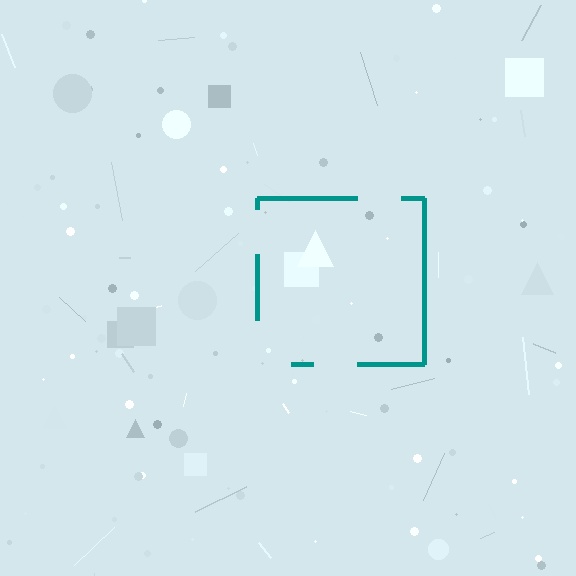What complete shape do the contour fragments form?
The contour fragments form a square.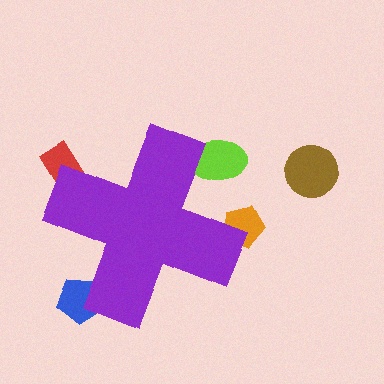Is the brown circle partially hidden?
No, the brown circle is fully visible.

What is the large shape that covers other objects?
A purple cross.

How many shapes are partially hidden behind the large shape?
4 shapes are partially hidden.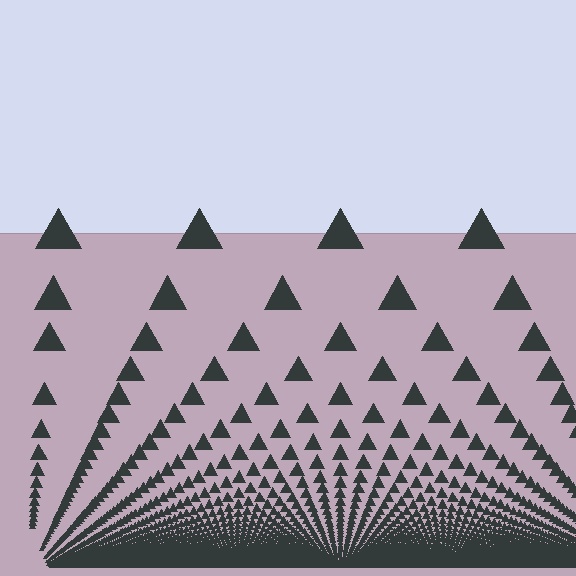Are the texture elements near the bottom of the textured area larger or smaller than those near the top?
Smaller. The gradient is inverted — elements near the bottom are smaller and denser.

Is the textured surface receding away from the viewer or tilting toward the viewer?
The surface appears to tilt toward the viewer. Texture elements get larger and sparser toward the top.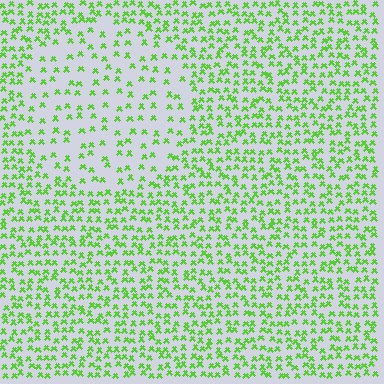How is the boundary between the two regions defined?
The boundary is defined by a change in element density (approximately 2.1x ratio). All elements are the same color, size, and shape.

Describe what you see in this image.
The image contains small lime elements arranged at two different densities. A circle-shaped region is visible where the elements are less densely packed than the surrounding area.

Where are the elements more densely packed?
The elements are more densely packed outside the circle boundary.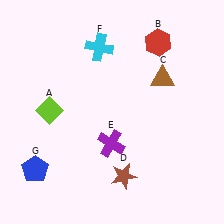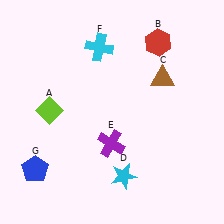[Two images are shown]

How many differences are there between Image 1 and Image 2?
There is 1 difference between the two images.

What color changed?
The star (D) changed from brown in Image 1 to cyan in Image 2.